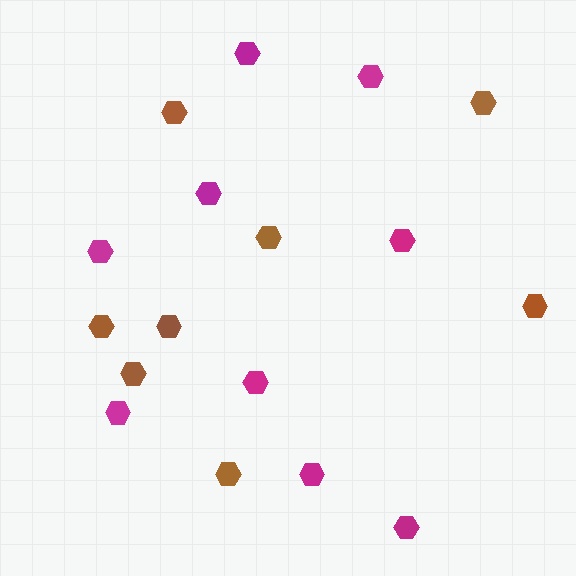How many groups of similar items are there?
There are 2 groups: one group of magenta hexagons (9) and one group of brown hexagons (8).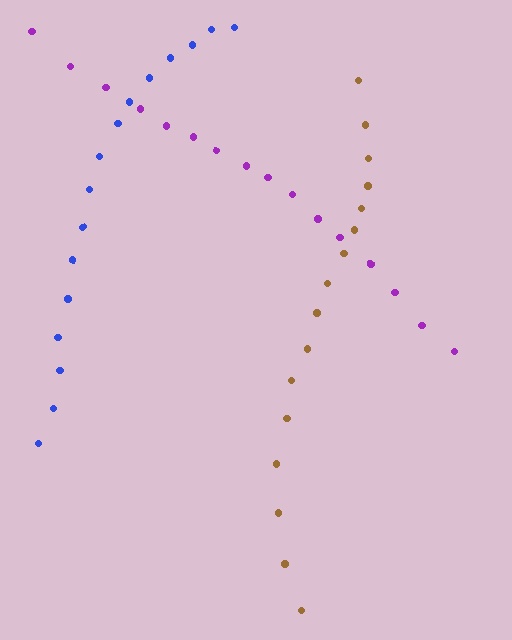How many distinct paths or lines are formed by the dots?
There are 3 distinct paths.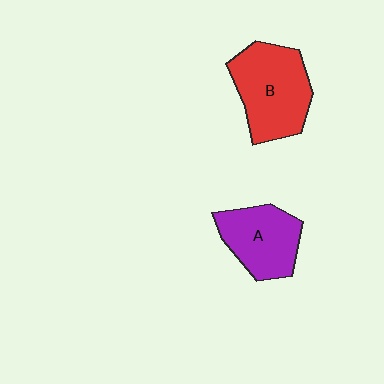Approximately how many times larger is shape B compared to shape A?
Approximately 1.3 times.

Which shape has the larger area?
Shape B (red).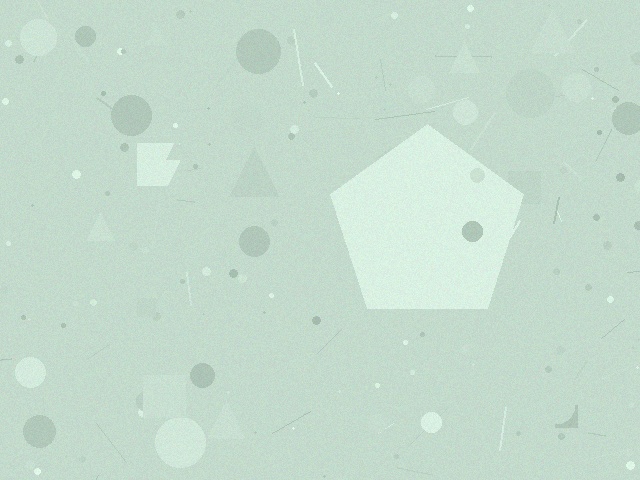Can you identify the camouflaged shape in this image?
The camouflaged shape is a pentagon.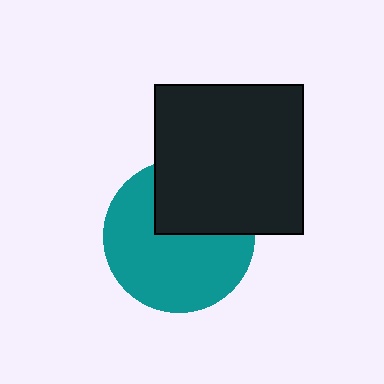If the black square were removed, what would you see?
You would see the complete teal circle.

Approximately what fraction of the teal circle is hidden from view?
Roughly 35% of the teal circle is hidden behind the black square.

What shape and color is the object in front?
The object in front is a black square.